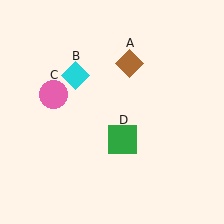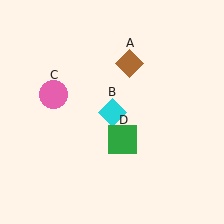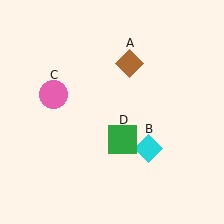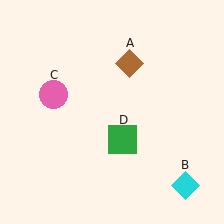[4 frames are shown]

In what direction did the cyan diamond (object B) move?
The cyan diamond (object B) moved down and to the right.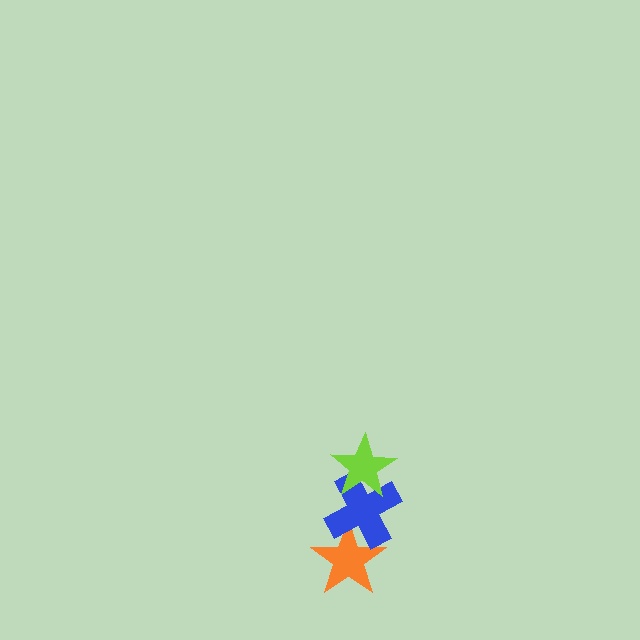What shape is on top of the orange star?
The blue cross is on top of the orange star.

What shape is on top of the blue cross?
The lime star is on top of the blue cross.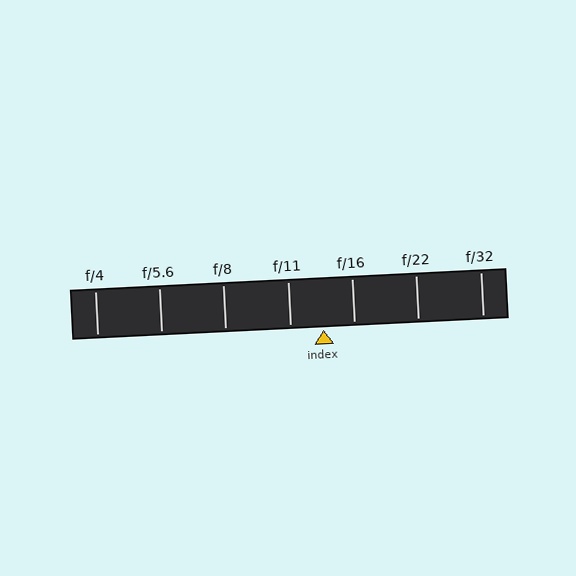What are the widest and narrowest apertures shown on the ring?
The widest aperture shown is f/4 and the narrowest is f/32.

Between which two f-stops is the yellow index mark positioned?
The index mark is between f/11 and f/16.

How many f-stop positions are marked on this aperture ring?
There are 7 f-stop positions marked.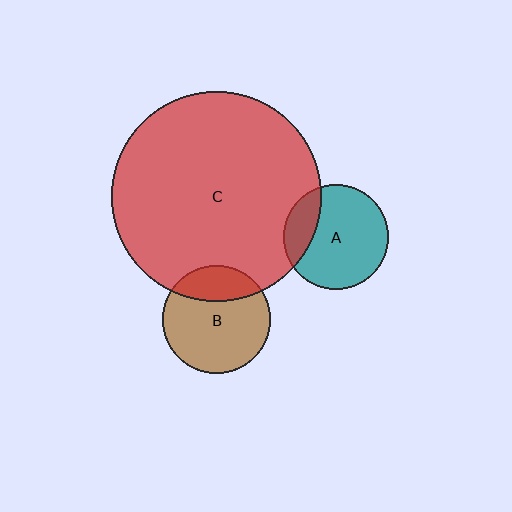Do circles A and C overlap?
Yes.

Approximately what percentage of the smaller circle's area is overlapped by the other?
Approximately 20%.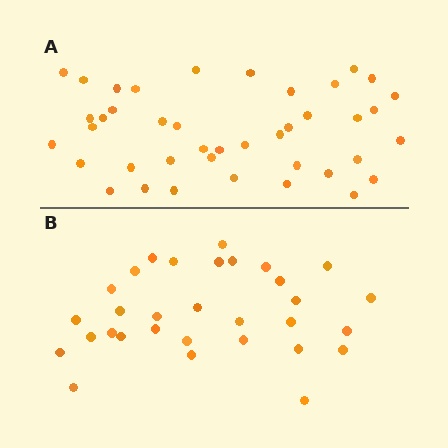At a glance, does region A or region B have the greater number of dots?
Region A (the top region) has more dots.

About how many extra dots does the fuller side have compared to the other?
Region A has roughly 10 or so more dots than region B.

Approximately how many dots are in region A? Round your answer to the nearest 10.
About 40 dots. (The exact count is 41, which rounds to 40.)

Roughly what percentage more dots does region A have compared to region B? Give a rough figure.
About 30% more.